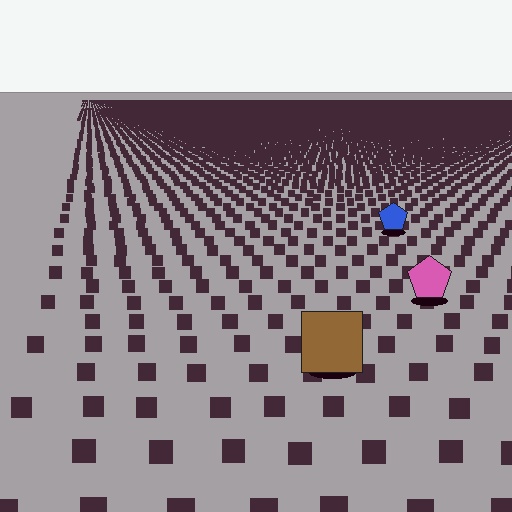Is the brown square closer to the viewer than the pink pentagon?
Yes. The brown square is closer — you can tell from the texture gradient: the ground texture is coarser near it.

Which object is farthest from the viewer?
The blue pentagon is farthest from the viewer. It appears smaller and the ground texture around it is denser.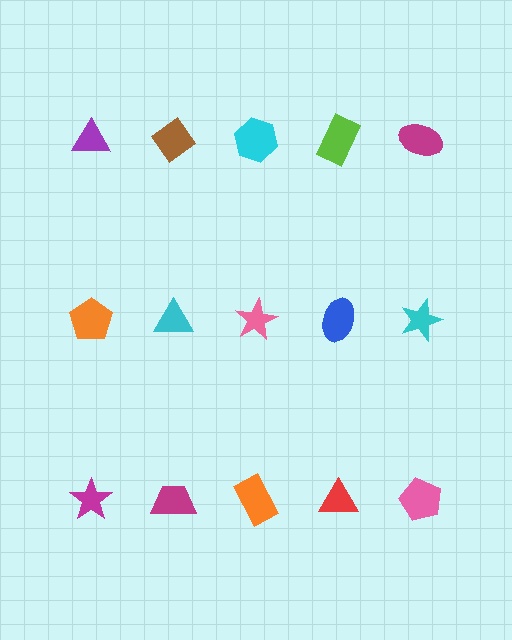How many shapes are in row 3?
5 shapes.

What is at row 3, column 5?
A pink pentagon.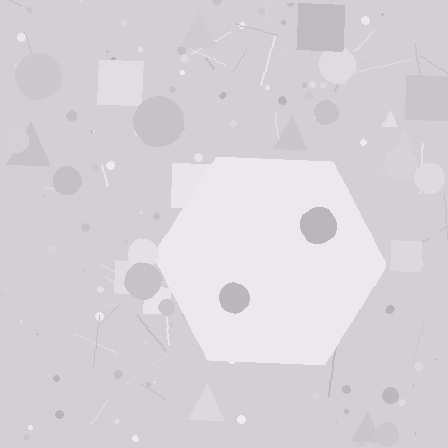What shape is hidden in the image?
A hexagon is hidden in the image.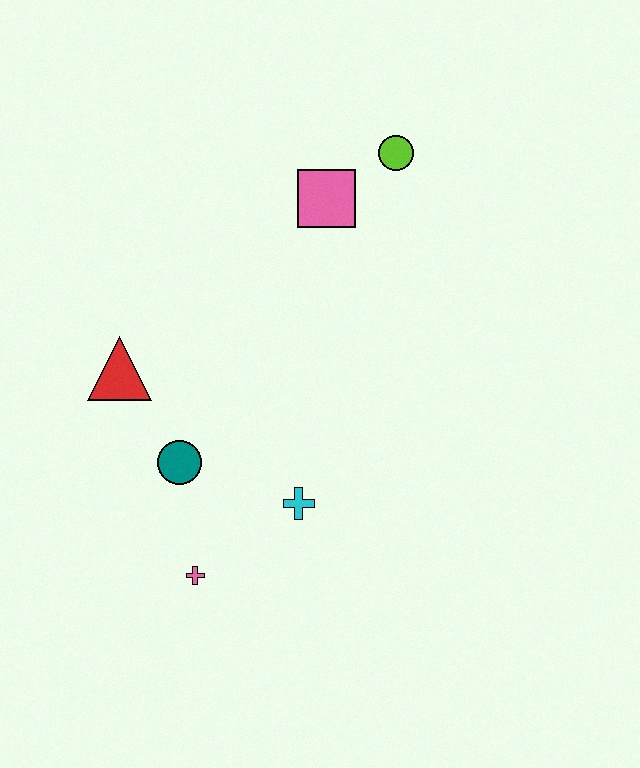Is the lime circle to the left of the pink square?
No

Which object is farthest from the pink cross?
The lime circle is farthest from the pink cross.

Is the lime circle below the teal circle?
No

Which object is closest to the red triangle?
The teal circle is closest to the red triangle.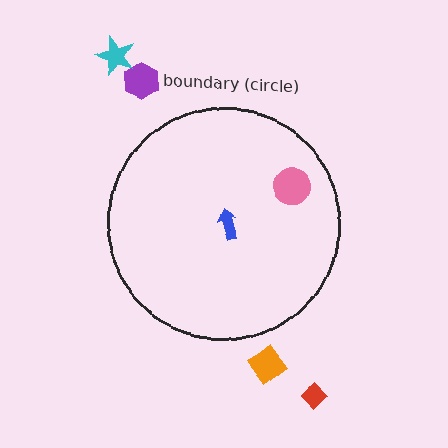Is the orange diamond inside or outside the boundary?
Outside.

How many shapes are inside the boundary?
2 inside, 4 outside.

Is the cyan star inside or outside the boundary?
Outside.